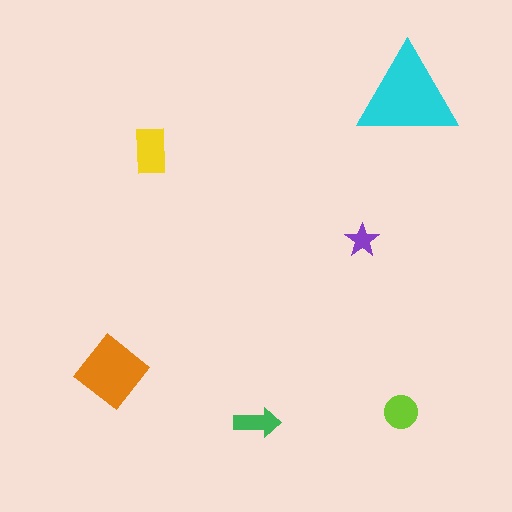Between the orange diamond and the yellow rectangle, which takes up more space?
The orange diamond.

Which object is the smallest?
The purple star.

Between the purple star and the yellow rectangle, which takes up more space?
The yellow rectangle.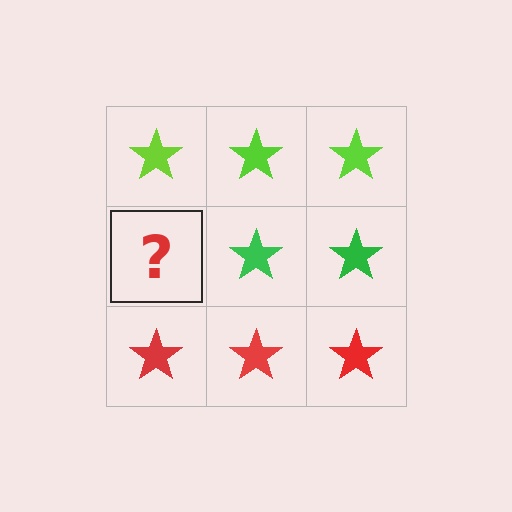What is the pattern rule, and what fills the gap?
The rule is that each row has a consistent color. The gap should be filled with a green star.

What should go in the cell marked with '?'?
The missing cell should contain a green star.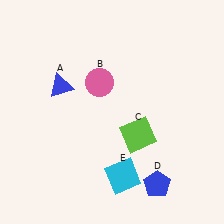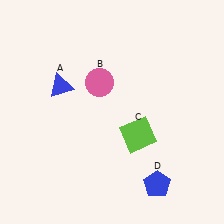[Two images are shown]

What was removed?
The cyan square (E) was removed in Image 2.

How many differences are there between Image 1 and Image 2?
There is 1 difference between the two images.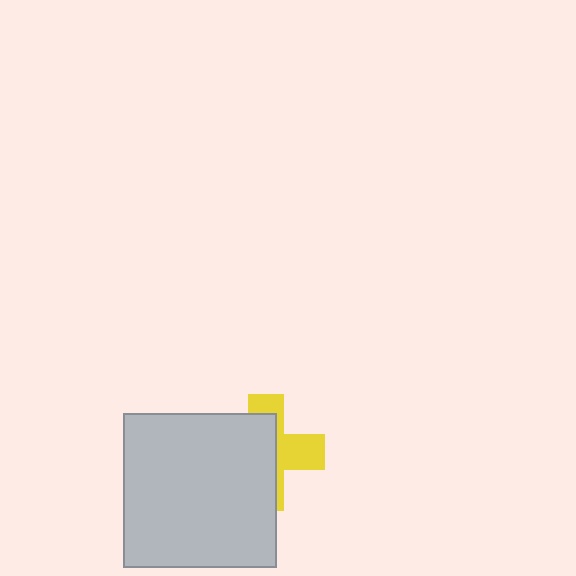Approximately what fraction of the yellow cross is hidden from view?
Roughly 61% of the yellow cross is hidden behind the light gray square.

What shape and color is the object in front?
The object in front is a light gray square.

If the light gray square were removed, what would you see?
You would see the complete yellow cross.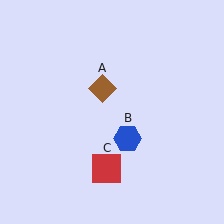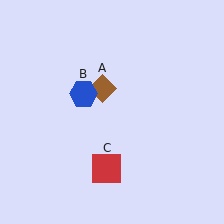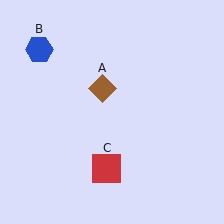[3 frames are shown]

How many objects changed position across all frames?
1 object changed position: blue hexagon (object B).